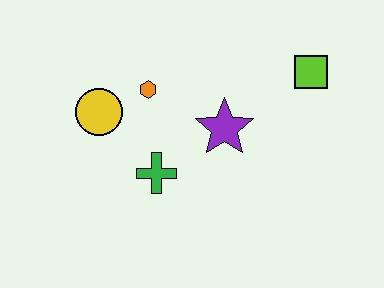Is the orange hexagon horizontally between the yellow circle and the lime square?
Yes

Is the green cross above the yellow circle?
No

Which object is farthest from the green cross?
The lime square is farthest from the green cross.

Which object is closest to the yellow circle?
The orange hexagon is closest to the yellow circle.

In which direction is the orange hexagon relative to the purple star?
The orange hexagon is to the left of the purple star.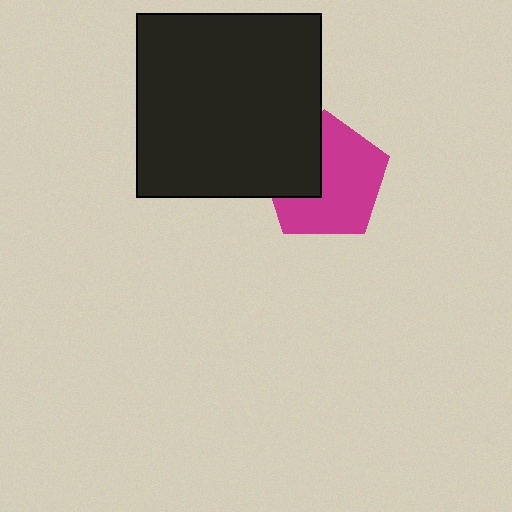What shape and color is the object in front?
The object in front is a black square.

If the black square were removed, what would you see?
You would see the complete magenta pentagon.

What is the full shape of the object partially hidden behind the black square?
The partially hidden object is a magenta pentagon.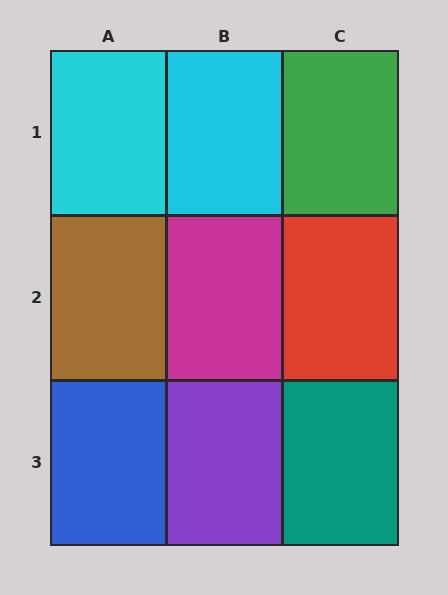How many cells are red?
1 cell is red.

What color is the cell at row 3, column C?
Teal.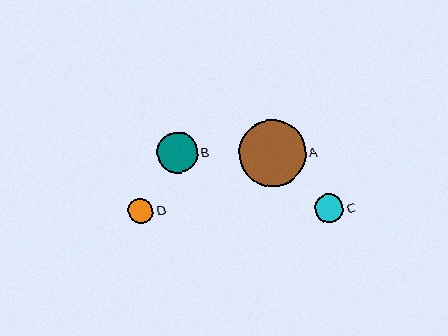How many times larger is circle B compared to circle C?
Circle B is approximately 1.4 times the size of circle C.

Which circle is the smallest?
Circle D is the smallest with a size of approximately 26 pixels.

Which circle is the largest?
Circle A is the largest with a size of approximately 67 pixels.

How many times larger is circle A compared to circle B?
Circle A is approximately 1.6 times the size of circle B.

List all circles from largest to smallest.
From largest to smallest: A, B, C, D.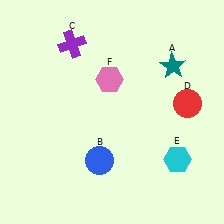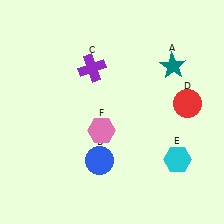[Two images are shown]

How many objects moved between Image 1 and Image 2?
2 objects moved between the two images.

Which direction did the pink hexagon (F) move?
The pink hexagon (F) moved down.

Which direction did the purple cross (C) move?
The purple cross (C) moved down.